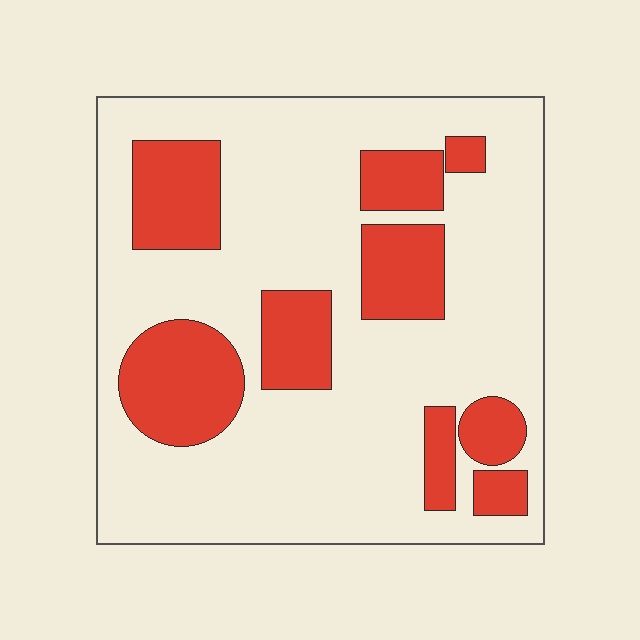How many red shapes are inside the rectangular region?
9.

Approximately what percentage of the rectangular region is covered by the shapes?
Approximately 25%.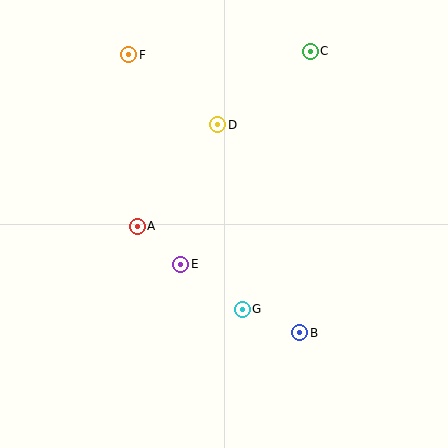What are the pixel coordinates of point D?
Point D is at (218, 125).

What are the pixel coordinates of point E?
Point E is at (181, 264).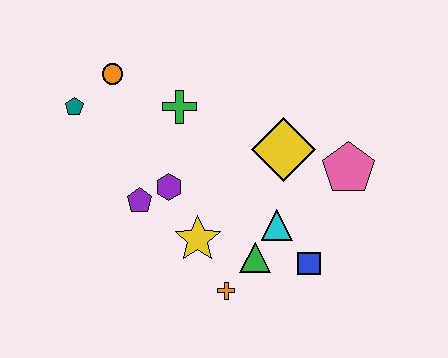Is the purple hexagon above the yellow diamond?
No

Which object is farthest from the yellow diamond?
The teal pentagon is farthest from the yellow diamond.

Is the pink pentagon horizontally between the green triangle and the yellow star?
No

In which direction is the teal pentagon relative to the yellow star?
The teal pentagon is above the yellow star.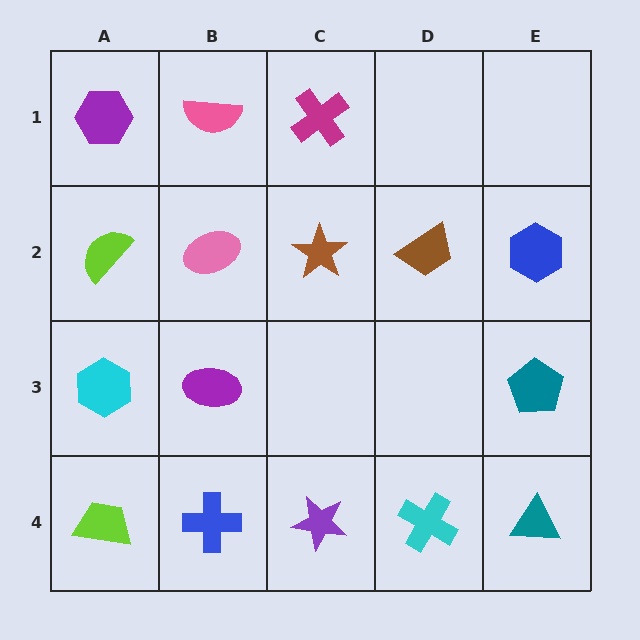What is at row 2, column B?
A pink ellipse.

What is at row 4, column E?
A teal triangle.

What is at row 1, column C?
A magenta cross.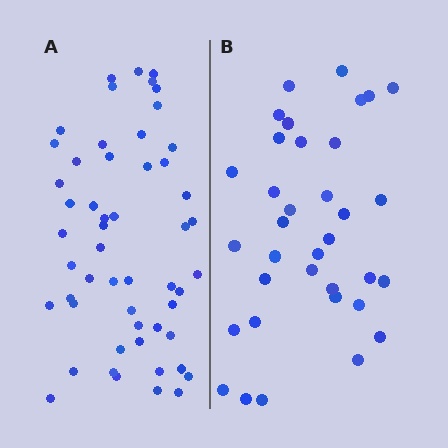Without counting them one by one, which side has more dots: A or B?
Region A (the left region) has more dots.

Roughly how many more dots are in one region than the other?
Region A has approximately 20 more dots than region B.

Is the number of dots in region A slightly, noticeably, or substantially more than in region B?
Region A has substantially more. The ratio is roughly 1.5 to 1.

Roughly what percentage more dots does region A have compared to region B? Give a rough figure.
About 50% more.